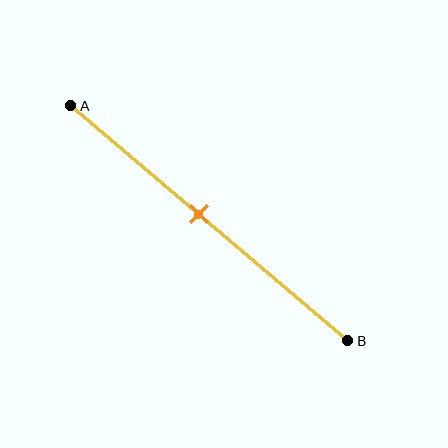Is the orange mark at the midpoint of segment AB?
No, the mark is at about 45% from A, not at the 50% midpoint.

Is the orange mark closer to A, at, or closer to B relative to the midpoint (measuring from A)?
The orange mark is closer to point A than the midpoint of segment AB.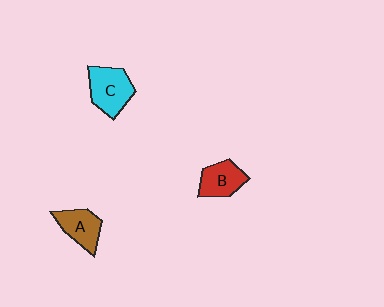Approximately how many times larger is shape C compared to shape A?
Approximately 1.3 times.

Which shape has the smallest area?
Shape B (red).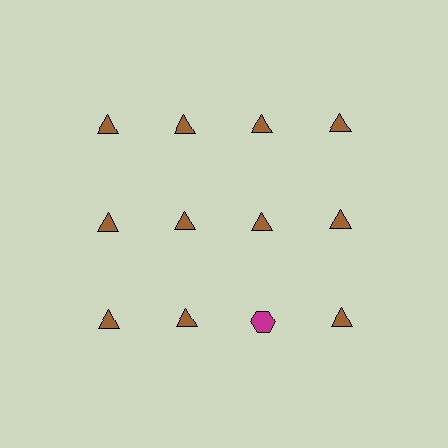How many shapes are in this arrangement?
There are 12 shapes arranged in a grid pattern.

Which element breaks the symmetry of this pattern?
The magenta hexagon in the third row, center column breaks the symmetry. All other shapes are brown triangles.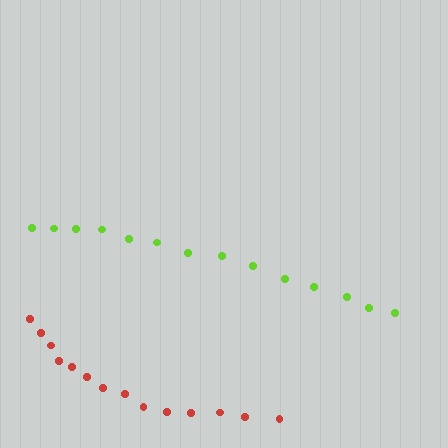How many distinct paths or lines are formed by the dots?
There are 2 distinct paths.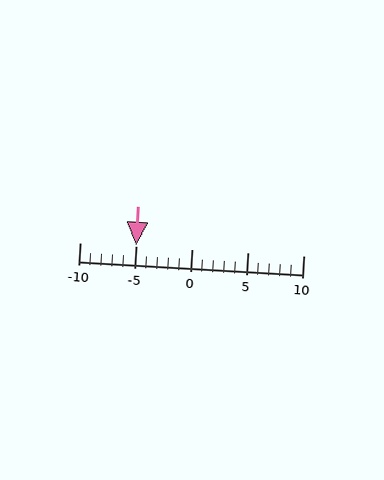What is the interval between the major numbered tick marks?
The major tick marks are spaced 5 units apart.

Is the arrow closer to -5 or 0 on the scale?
The arrow is closer to -5.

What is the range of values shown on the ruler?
The ruler shows values from -10 to 10.